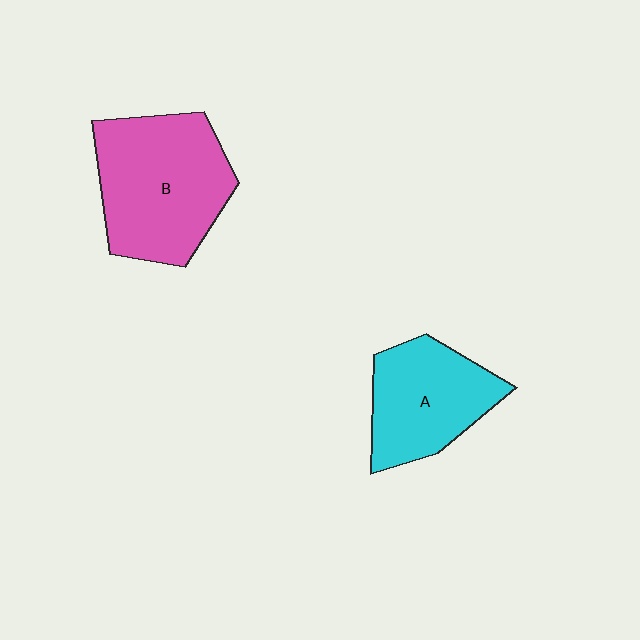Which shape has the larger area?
Shape B (pink).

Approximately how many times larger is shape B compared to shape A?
Approximately 1.4 times.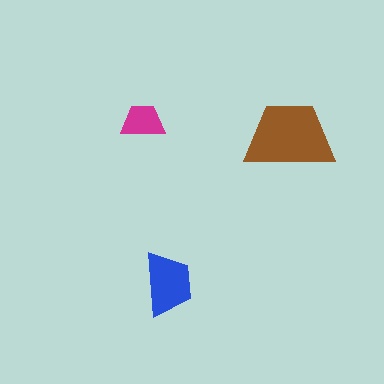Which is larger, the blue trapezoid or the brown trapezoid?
The brown one.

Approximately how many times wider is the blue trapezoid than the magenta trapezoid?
About 1.5 times wider.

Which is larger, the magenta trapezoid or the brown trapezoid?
The brown one.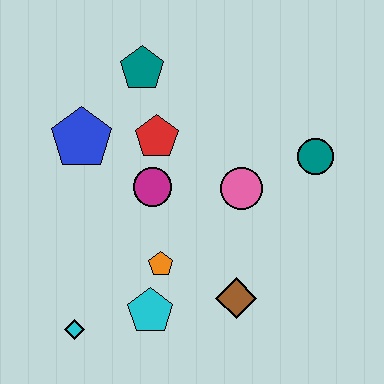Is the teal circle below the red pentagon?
Yes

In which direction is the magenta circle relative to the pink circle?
The magenta circle is to the left of the pink circle.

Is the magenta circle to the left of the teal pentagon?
No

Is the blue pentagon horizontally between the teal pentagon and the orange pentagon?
No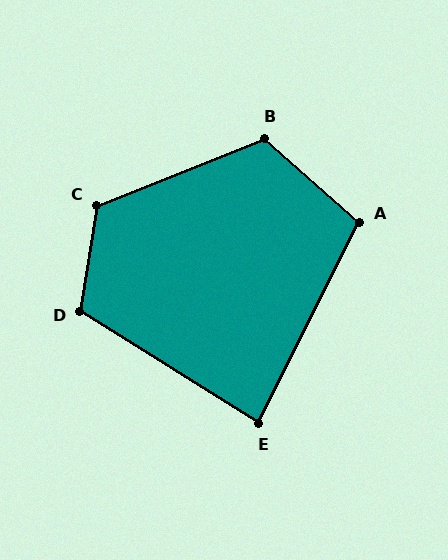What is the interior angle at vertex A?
Approximately 105 degrees (obtuse).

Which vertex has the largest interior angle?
C, at approximately 121 degrees.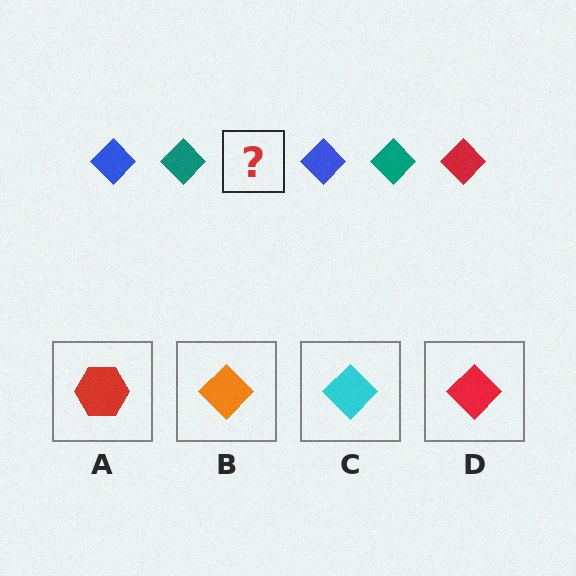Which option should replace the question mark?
Option D.